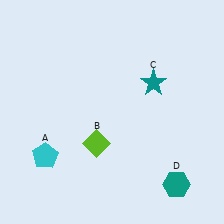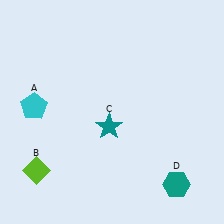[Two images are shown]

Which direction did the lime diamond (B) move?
The lime diamond (B) moved left.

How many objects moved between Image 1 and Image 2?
3 objects moved between the two images.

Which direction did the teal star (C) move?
The teal star (C) moved left.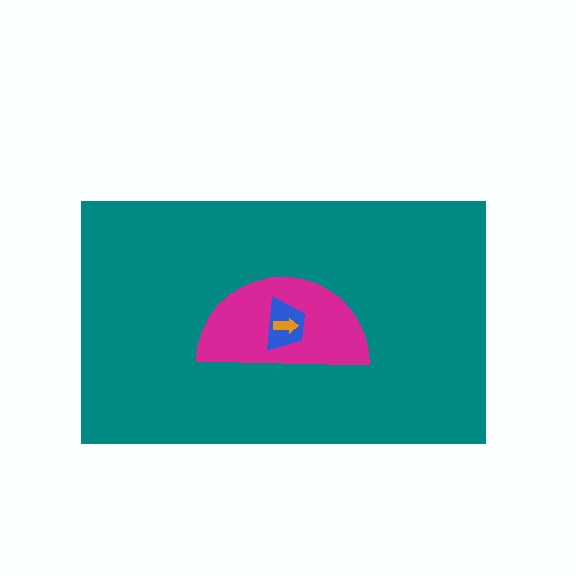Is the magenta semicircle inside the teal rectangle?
Yes.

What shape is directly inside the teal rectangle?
The magenta semicircle.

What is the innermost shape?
The orange arrow.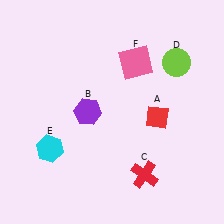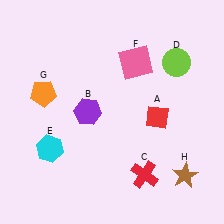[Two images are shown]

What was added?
An orange pentagon (G), a brown star (H) were added in Image 2.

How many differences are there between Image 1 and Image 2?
There are 2 differences between the two images.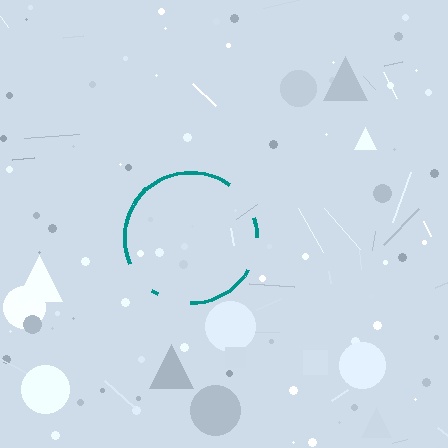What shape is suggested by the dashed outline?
The dashed outline suggests a circle.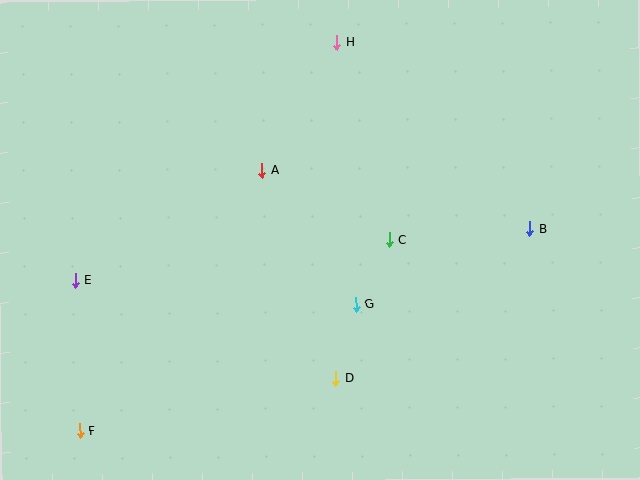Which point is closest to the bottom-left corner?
Point F is closest to the bottom-left corner.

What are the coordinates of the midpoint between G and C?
The midpoint between G and C is at (372, 272).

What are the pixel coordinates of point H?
Point H is at (337, 42).